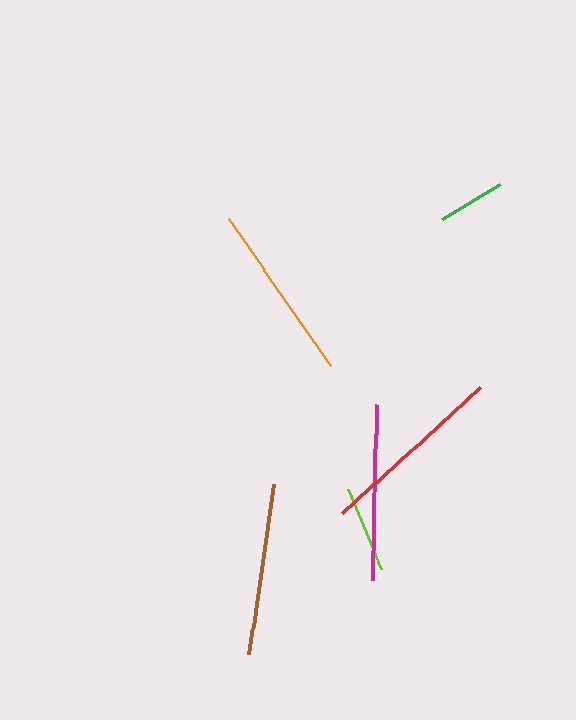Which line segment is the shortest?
The green line is the shortest at approximately 68 pixels.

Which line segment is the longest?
The red line is the longest at approximately 187 pixels.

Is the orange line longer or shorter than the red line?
The red line is longer than the orange line.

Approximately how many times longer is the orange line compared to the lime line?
The orange line is approximately 2.1 times the length of the lime line.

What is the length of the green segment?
The green segment is approximately 68 pixels long.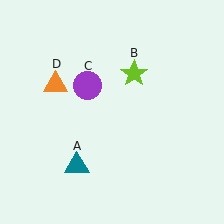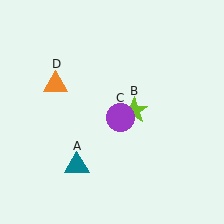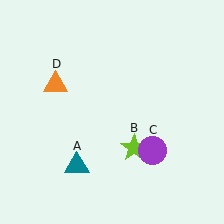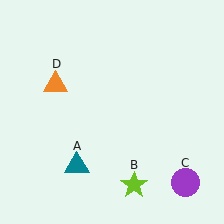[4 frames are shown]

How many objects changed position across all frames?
2 objects changed position: lime star (object B), purple circle (object C).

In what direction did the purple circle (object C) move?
The purple circle (object C) moved down and to the right.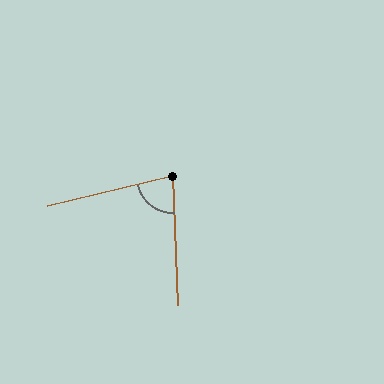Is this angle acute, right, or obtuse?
It is acute.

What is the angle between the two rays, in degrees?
Approximately 79 degrees.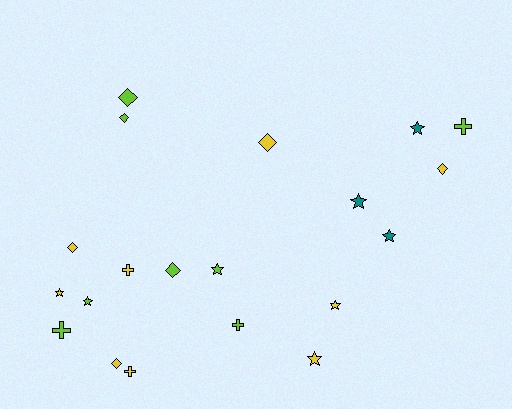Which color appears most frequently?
Yellow, with 9 objects.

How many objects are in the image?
There are 20 objects.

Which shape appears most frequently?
Star, with 8 objects.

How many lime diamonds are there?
There are 3 lime diamonds.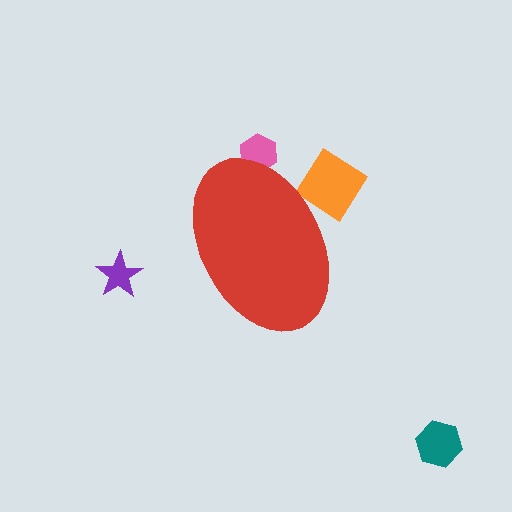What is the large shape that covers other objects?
A red ellipse.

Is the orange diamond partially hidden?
Yes, the orange diamond is partially hidden behind the red ellipse.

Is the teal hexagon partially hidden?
No, the teal hexagon is fully visible.